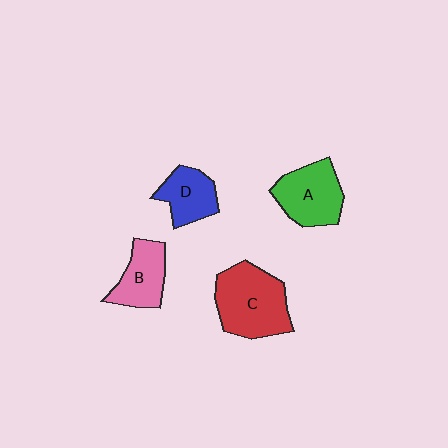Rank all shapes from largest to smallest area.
From largest to smallest: C (red), A (green), B (pink), D (blue).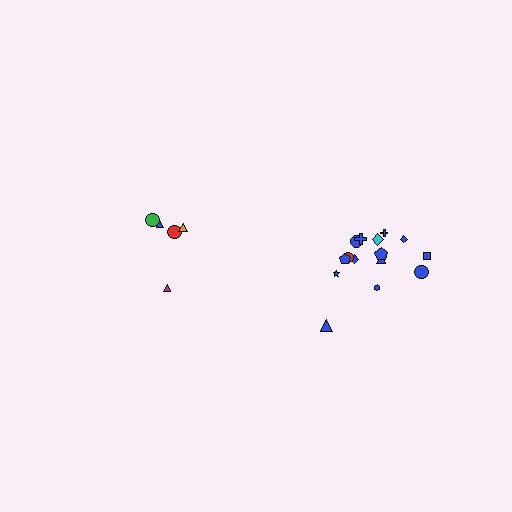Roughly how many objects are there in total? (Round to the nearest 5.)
Roughly 20 objects in total.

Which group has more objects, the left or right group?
The right group.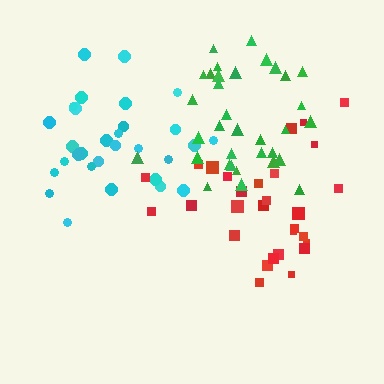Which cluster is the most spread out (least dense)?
Cyan.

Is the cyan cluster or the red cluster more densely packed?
Red.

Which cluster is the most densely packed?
Red.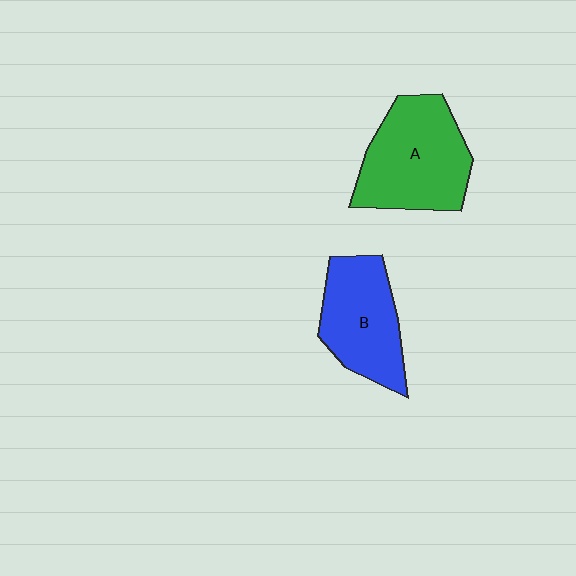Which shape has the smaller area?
Shape B (blue).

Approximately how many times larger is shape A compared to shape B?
Approximately 1.2 times.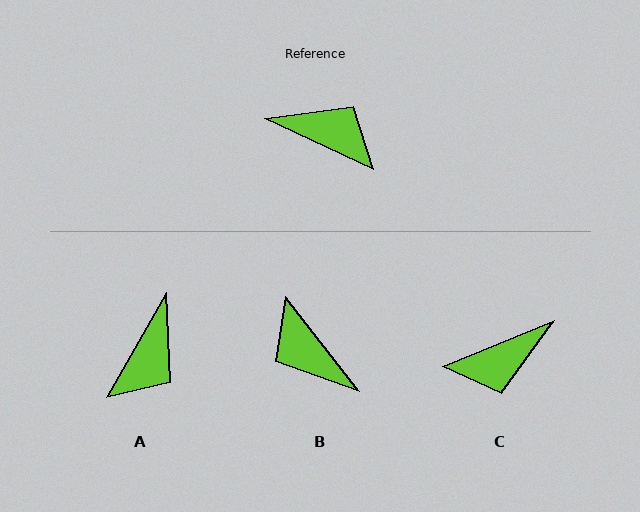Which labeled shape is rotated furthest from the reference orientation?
B, about 153 degrees away.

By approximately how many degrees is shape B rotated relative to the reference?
Approximately 153 degrees counter-clockwise.